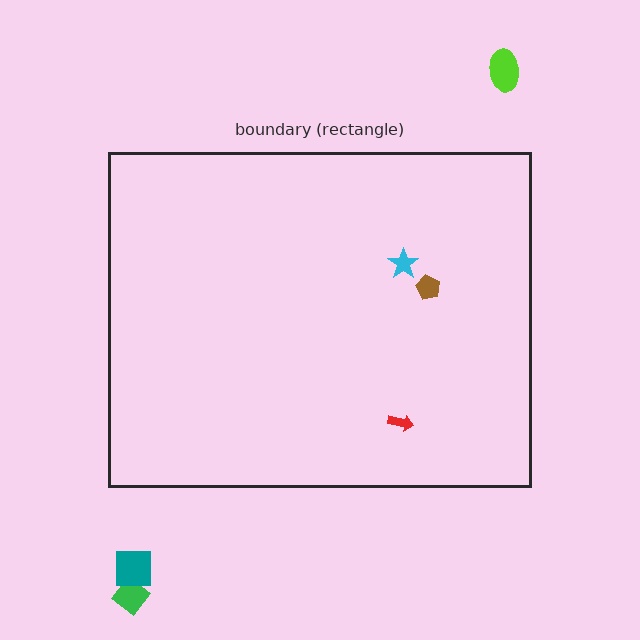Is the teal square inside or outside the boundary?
Outside.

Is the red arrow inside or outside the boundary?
Inside.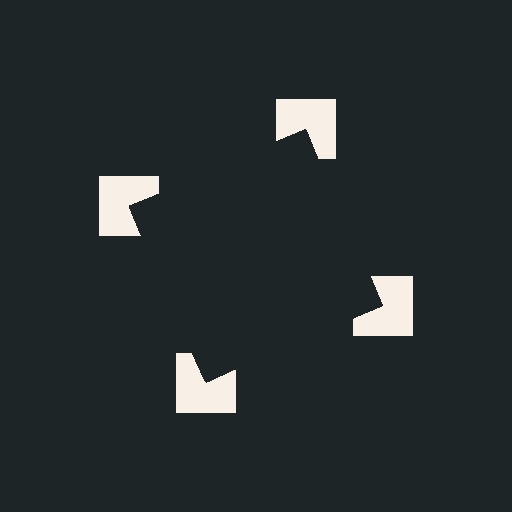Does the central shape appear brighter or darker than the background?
It typically appears slightly darker than the background, even though no actual brightness change is drawn.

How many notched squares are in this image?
There are 4 — one at each vertex of the illusory square.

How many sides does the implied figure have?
4 sides.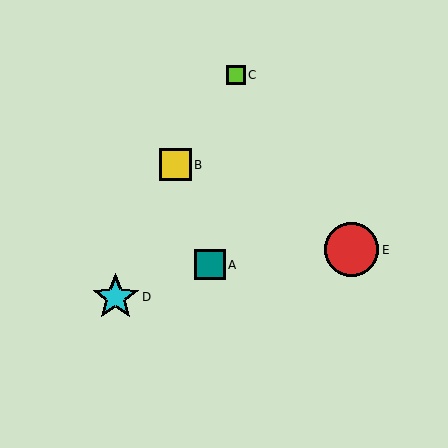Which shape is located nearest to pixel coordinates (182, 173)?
The yellow square (labeled B) at (175, 165) is nearest to that location.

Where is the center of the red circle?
The center of the red circle is at (352, 250).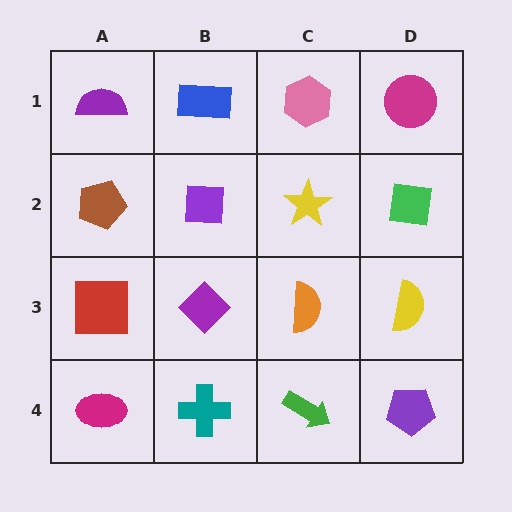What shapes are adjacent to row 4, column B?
A purple diamond (row 3, column B), a magenta ellipse (row 4, column A), a green arrow (row 4, column C).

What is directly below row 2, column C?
An orange semicircle.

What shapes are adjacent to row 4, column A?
A red square (row 3, column A), a teal cross (row 4, column B).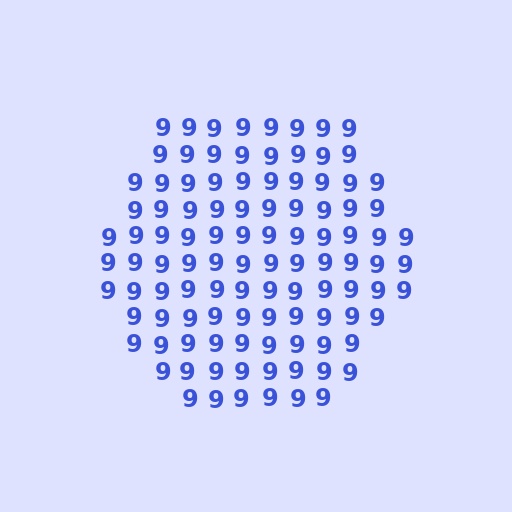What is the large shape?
The large shape is a hexagon.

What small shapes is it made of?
It is made of small digit 9's.